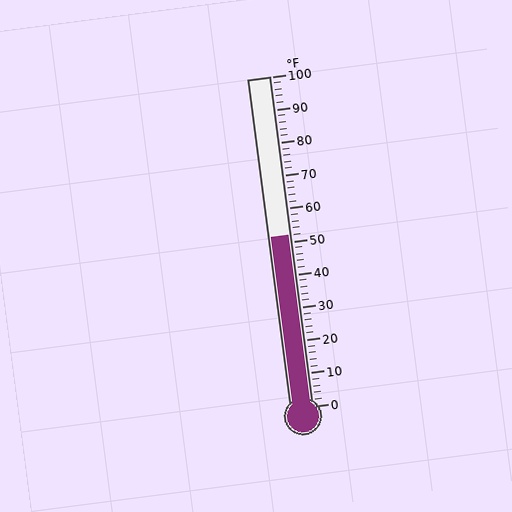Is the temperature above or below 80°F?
The temperature is below 80°F.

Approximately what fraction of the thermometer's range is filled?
The thermometer is filled to approximately 50% of its range.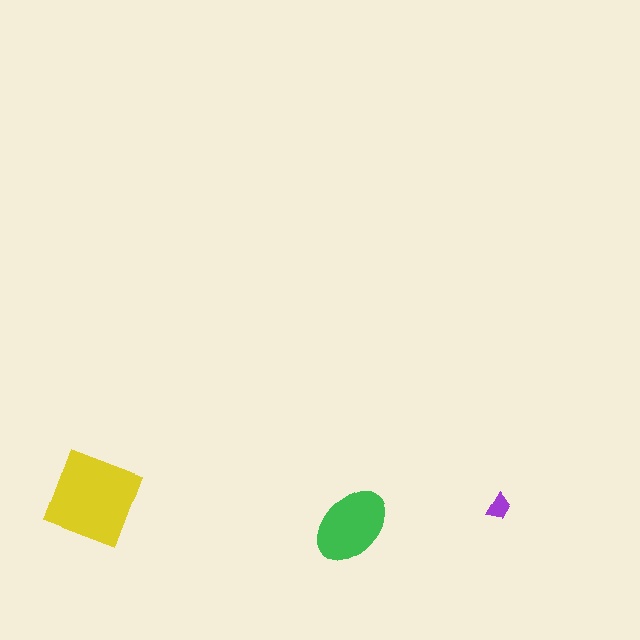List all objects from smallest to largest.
The purple trapezoid, the green ellipse, the yellow diamond.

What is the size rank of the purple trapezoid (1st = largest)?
3rd.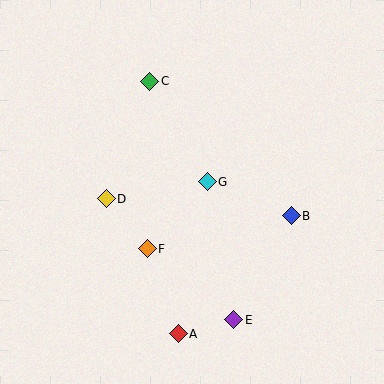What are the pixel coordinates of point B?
Point B is at (291, 216).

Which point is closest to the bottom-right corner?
Point E is closest to the bottom-right corner.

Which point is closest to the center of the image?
Point G at (207, 182) is closest to the center.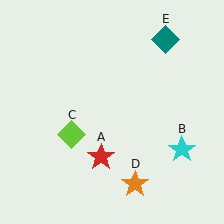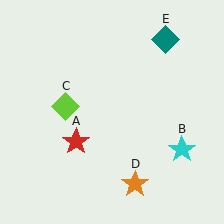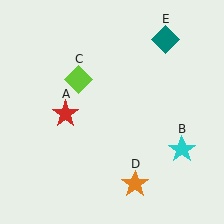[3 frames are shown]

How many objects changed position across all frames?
2 objects changed position: red star (object A), lime diamond (object C).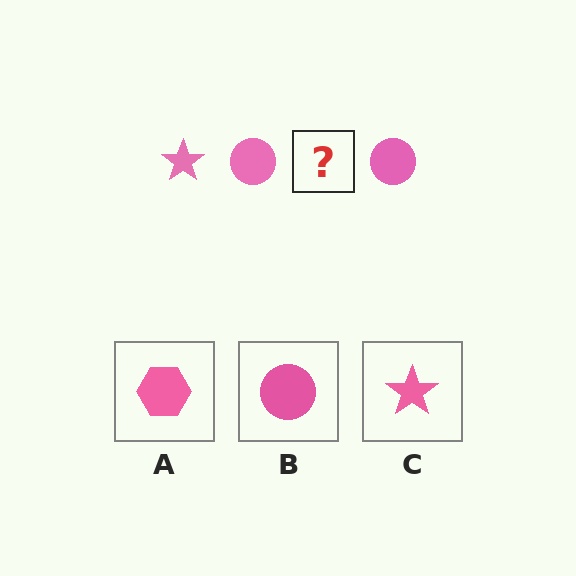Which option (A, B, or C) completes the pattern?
C.